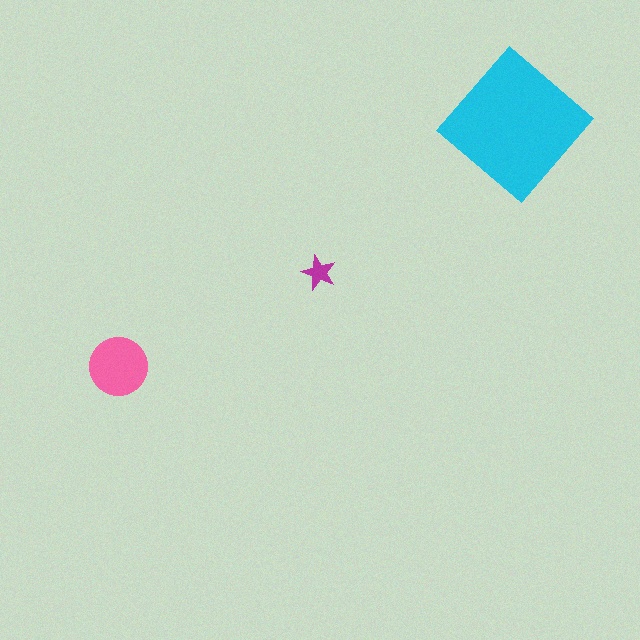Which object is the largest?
The cyan diamond.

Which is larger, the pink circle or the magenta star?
The pink circle.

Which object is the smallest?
The magenta star.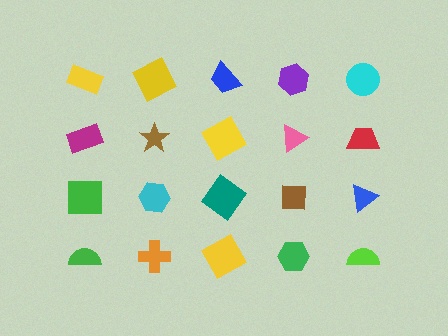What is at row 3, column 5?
A blue triangle.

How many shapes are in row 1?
5 shapes.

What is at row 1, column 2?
A yellow square.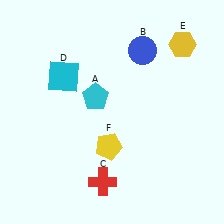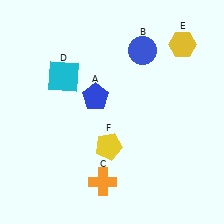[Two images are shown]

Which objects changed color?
A changed from cyan to blue. C changed from red to orange.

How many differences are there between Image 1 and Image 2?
There are 2 differences between the two images.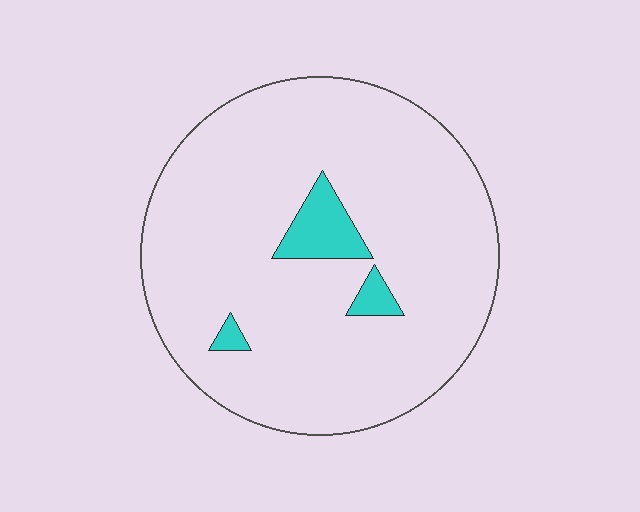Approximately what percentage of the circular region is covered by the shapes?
Approximately 5%.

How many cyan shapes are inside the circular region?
3.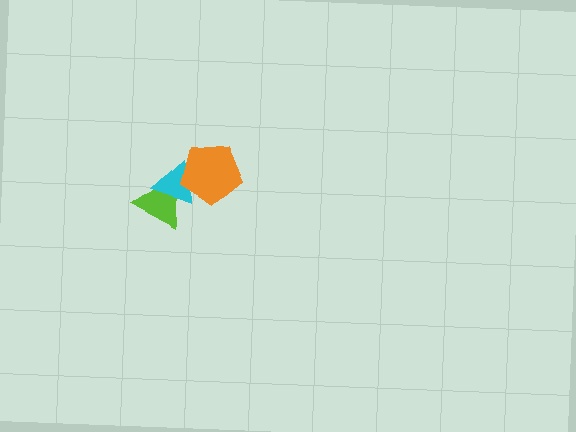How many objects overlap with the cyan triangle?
2 objects overlap with the cyan triangle.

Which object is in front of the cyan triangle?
The orange pentagon is in front of the cyan triangle.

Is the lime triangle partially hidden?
Yes, it is partially covered by another shape.